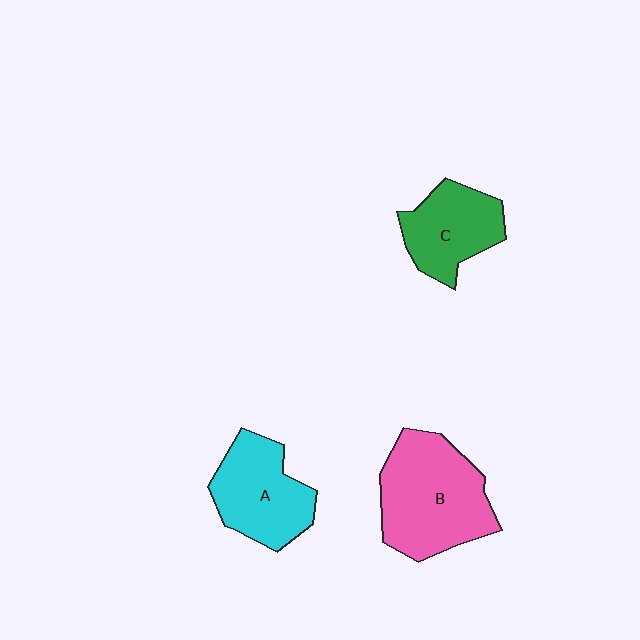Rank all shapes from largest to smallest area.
From largest to smallest: B (pink), A (cyan), C (green).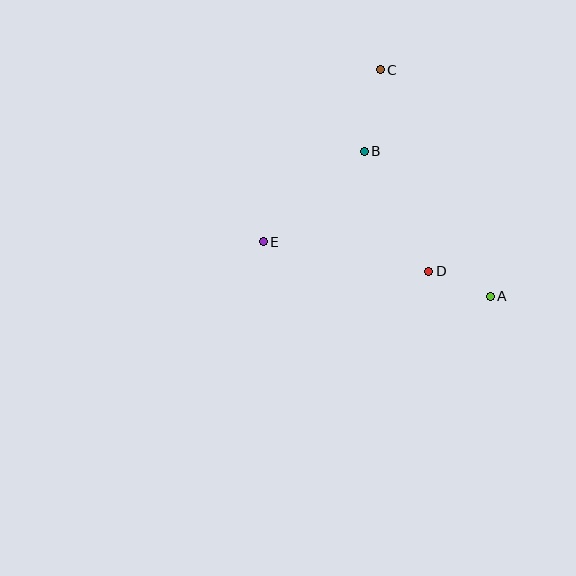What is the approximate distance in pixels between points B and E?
The distance between B and E is approximately 136 pixels.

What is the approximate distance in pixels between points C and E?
The distance between C and E is approximately 208 pixels.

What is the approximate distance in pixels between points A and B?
The distance between A and B is approximately 192 pixels.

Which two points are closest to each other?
Points A and D are closest to each other.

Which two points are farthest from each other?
Points A and C are farthest from each other.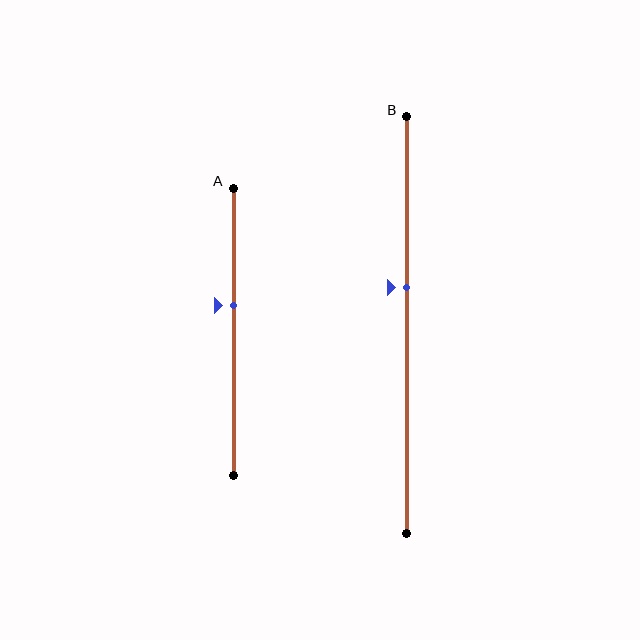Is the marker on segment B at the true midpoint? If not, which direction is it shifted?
No, the marker on segment B is shifted upward by about 9% of the segment length.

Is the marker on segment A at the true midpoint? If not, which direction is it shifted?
No, the marker on segment A is shifted upward by about 9% of the segment length.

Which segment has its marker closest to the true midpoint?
Segment B has its marker closest to the true midpoint.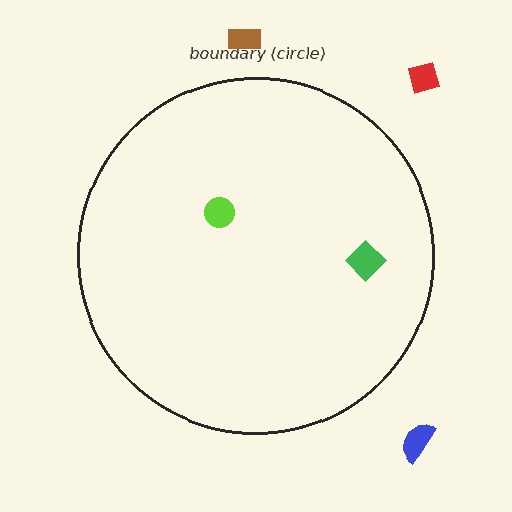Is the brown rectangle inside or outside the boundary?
Outside.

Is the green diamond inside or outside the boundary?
Inside.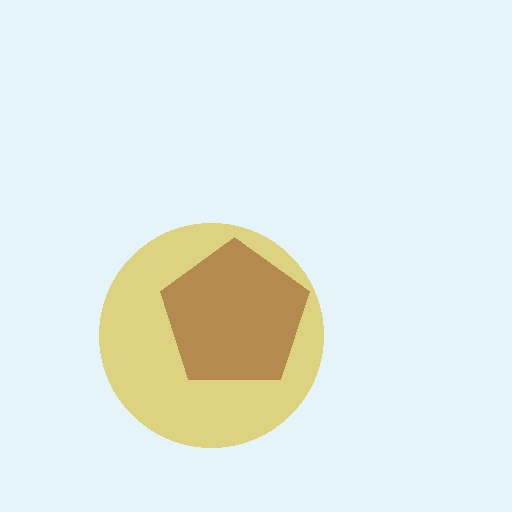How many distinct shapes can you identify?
There are 2 distinct shapes: a yellow circle, a brown pentagon.